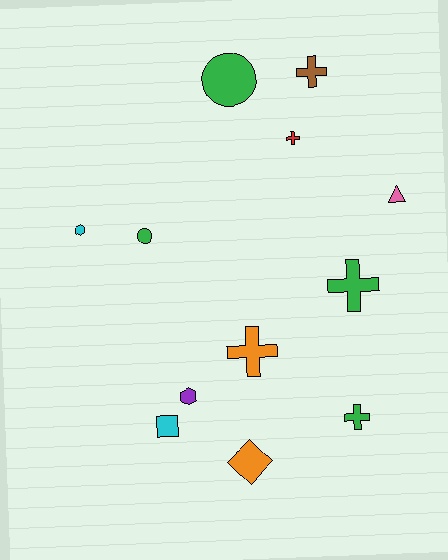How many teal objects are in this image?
There are no teal objects.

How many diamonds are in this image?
There is 1 diamond.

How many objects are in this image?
There are 12 objects.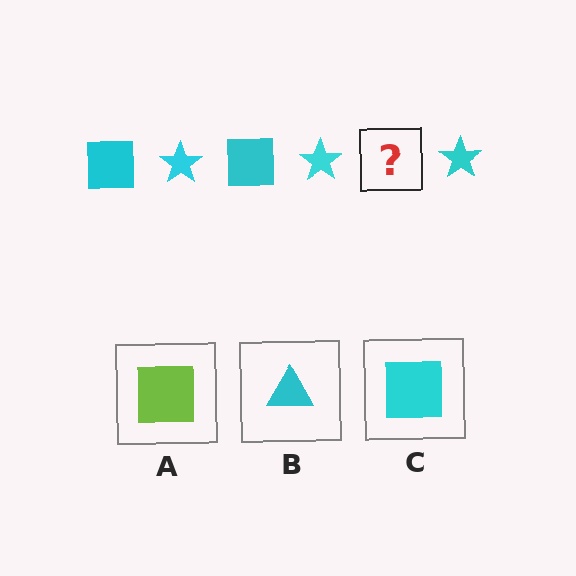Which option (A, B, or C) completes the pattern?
C.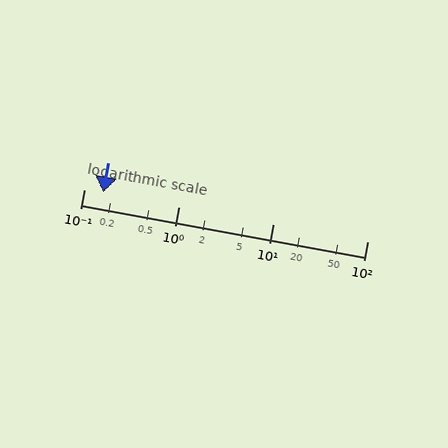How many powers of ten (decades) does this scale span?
The scale spans 3 decades, from 0.1 to 100.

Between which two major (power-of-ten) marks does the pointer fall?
The pointer is between 0.1 and 1.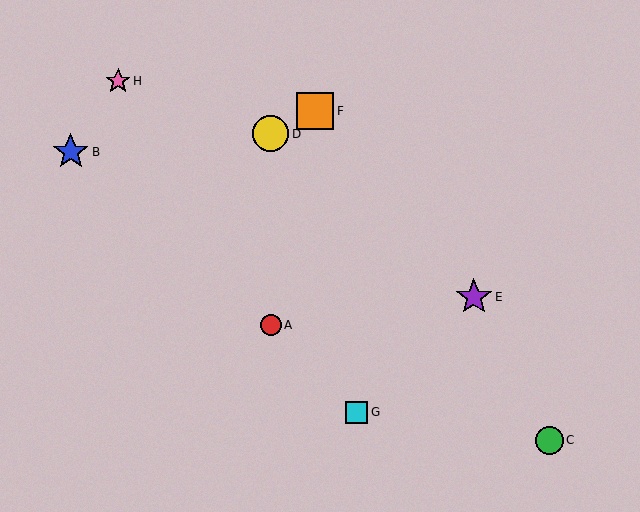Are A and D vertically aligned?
Yes, both are at x≈271.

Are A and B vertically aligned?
No, A is at x≈271 and B is at x≈71.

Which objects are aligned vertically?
Objects A, D are aligned vertically.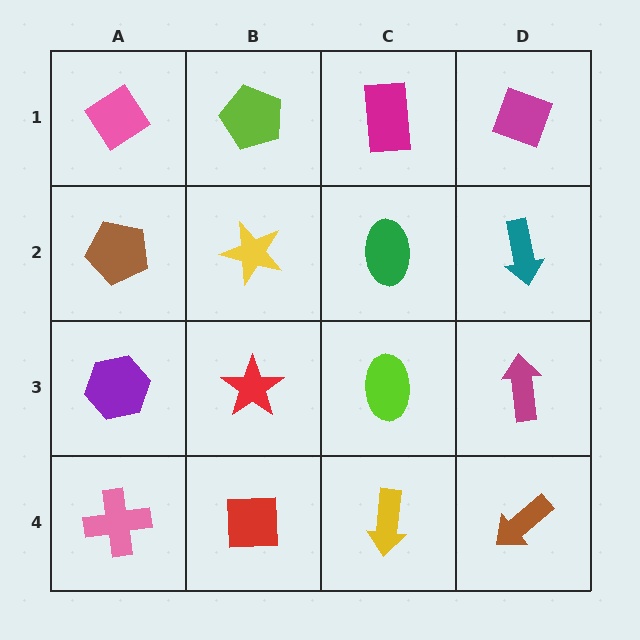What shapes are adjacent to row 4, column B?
A red star (row 3, column B), a pink cross (row 4, column A), a yellow arrow (row 4, column C).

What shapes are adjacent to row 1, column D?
A teal arrow (row 2, column D), a magenta rectangle (row 1, column C).